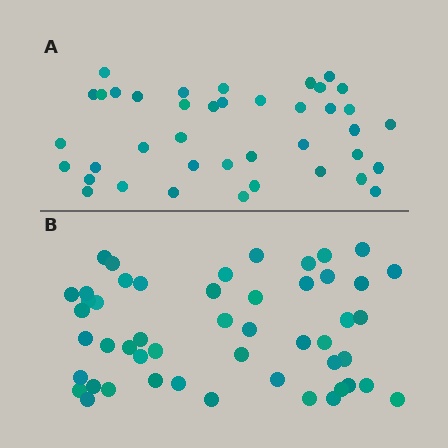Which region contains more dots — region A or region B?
Region B (the bottom region) has more dots.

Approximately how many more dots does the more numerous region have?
Region B has roughly 10 or so more dots than region A.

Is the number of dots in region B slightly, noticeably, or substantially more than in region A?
Region B has noticeably more, but not dramatically so. The ratio is roughly 1.2 to 1.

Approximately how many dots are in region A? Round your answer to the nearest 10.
About 40 dots.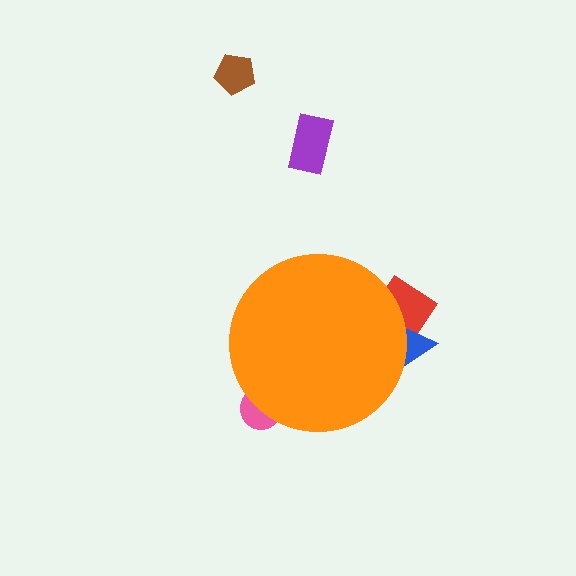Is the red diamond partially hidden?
Yes, the red diamond is partially hidden behind the orange circle.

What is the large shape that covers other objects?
An orange circle.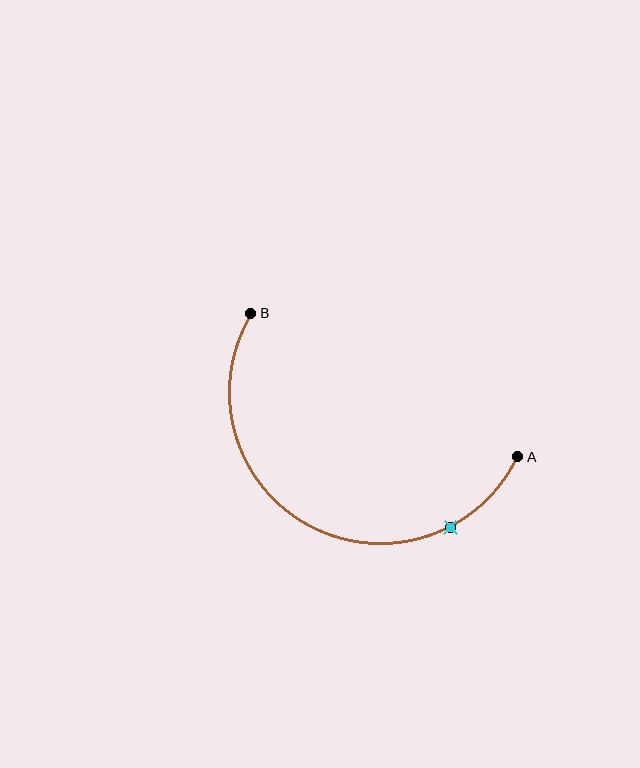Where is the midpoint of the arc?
The arc midpoint is the point on the curve farthest from the straight line joining A and B. It sits below that line.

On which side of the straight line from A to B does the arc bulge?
The arc bulges below the straight line connecting A and B.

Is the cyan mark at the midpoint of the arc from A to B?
No. The cyan mark lies on the arc but is closer to endpoint A. The arc midpoint would be at the point on the curve equidistant along the arc from both A and B.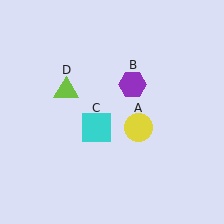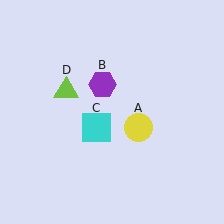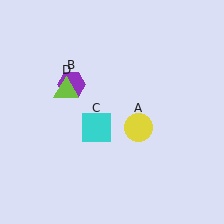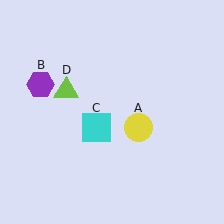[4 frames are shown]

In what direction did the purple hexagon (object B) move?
The purple hexagon (object B) moved left.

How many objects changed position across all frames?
1 object changed position: purple hexagon (object B).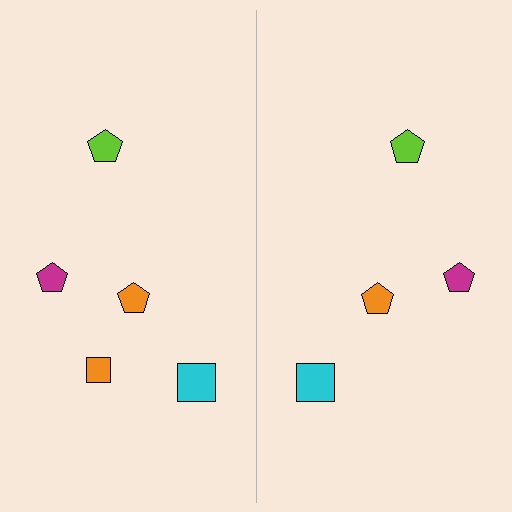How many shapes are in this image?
There are 9 shapes in this image.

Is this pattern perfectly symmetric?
No, the pattern is not perfectly symmetric. A orange square is missing from the right side.